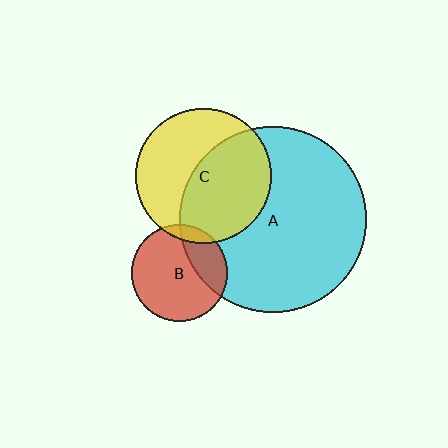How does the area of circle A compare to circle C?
Approximately 1.9 times.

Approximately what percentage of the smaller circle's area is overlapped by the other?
Approximately 50%.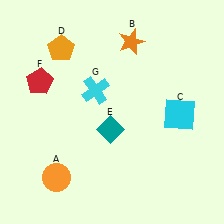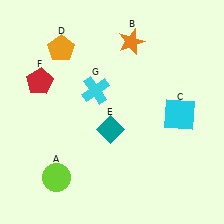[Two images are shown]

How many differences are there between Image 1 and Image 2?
There is 1 difference between the two images.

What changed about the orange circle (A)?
In Image 1, A is orange. In Image 2, it changed to lime.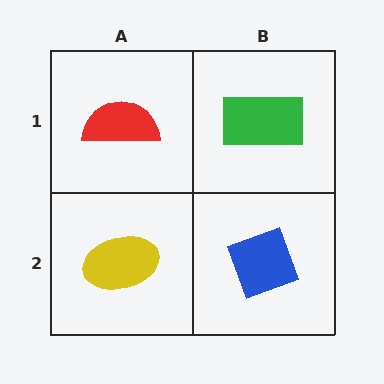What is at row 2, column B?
A blue diamond.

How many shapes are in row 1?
2 shapes.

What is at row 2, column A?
A yellow ellipse.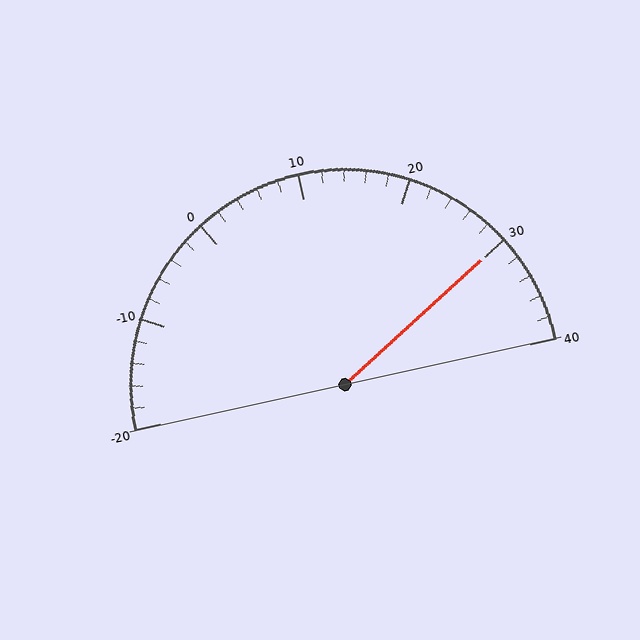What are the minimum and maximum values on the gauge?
The gauge ranges from -20 to 40.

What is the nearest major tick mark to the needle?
The nearest major tick mark is 30.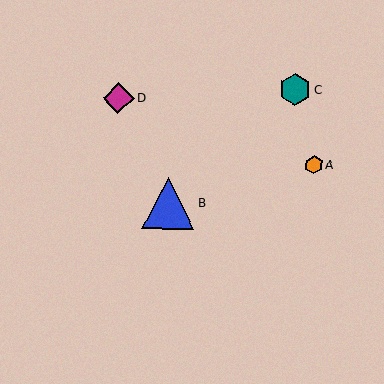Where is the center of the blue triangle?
The center of the blue triangle is at (168, 203).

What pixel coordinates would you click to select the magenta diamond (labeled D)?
Click at (118, 98) to select the magenta diamond D.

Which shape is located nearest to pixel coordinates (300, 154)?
The orange hexagon (labeled A) at (314, 165) is nearest to that location.